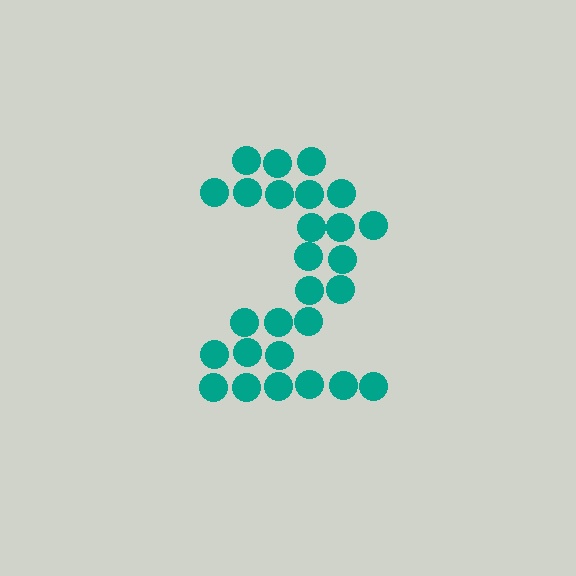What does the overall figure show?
The overall figure shows the digit 2.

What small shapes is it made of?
It is made of small circles.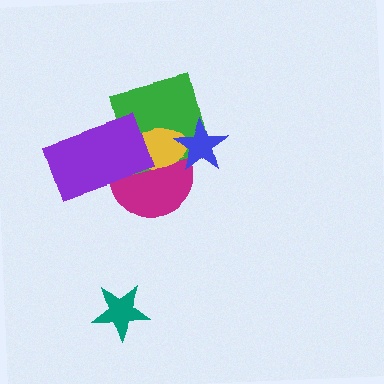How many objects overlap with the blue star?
3 objects overlap with the blue star.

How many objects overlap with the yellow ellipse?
4 objects overlap with the yellow ellipse.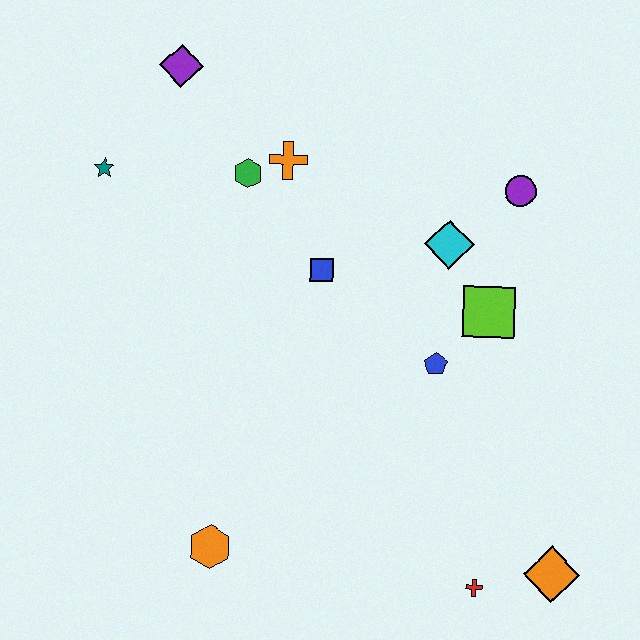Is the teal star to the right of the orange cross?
No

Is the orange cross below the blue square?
No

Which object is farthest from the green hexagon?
The orange diamond is farthest from the green hexagon.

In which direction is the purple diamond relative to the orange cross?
The purple diamond is to the left of the orange cross.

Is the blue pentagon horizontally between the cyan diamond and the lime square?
No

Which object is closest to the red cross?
The orange diamond is closest to the red cross.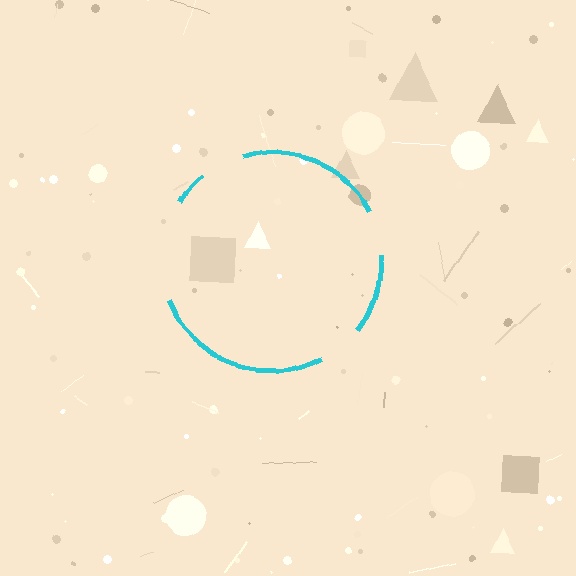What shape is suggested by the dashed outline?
The dashed outline suggests a circle.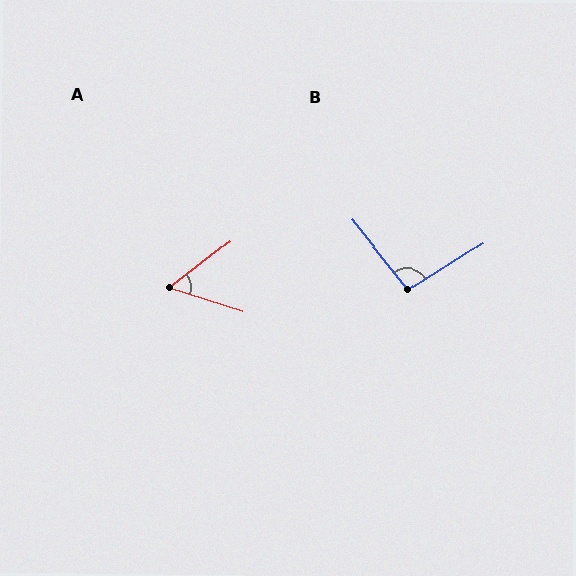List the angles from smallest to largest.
A (55°), B (96°).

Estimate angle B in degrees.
Approximately 96 degrees.